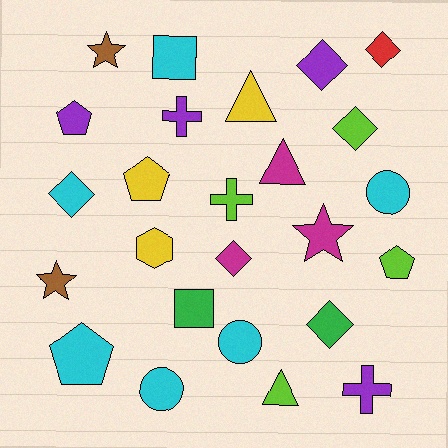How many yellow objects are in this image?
There are 3 yellow objects.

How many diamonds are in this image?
There are 6 diamonds.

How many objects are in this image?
There are 25 objects.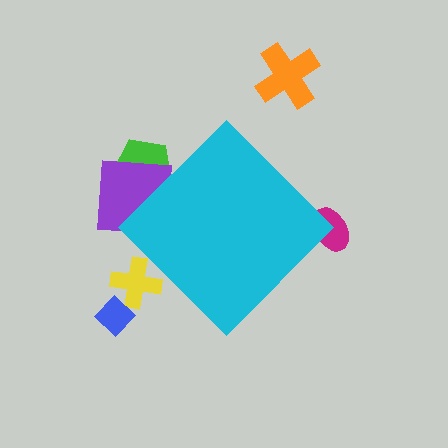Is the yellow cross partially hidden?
Yes, the yellow cross is partially hidden behind the cyan diamond.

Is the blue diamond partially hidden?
No, the blue diamond is fully visible.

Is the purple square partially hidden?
Yes, the purple square is partially hidden behind the cyan diamond.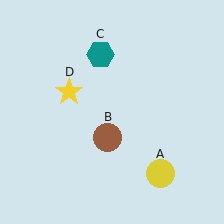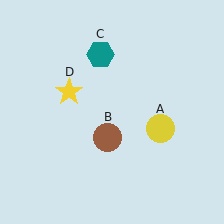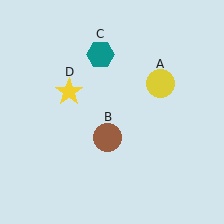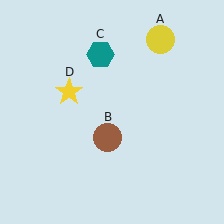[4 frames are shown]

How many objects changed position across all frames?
1 object changed position: yellow circle (object A).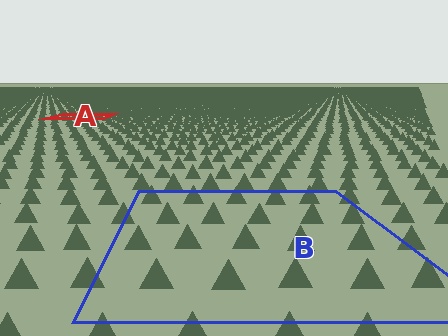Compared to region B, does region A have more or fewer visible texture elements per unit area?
Region A has more texture elements per unit area — they are packed more densely because it is farther away.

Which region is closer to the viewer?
Region B is closer. The texture elements there are larger and more spread out.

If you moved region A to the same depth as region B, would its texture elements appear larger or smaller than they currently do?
They would appear larger. At a closer depth, the same texture elements are projected at a bigger on-screen size.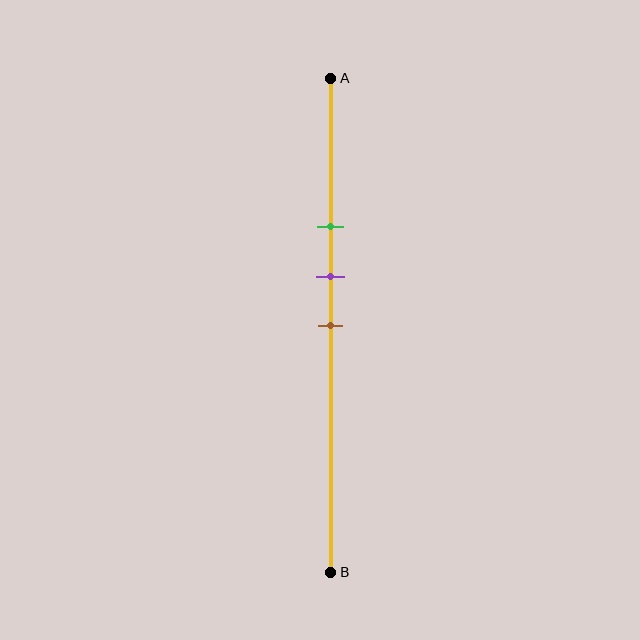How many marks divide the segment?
There are 3 marks dividing the segment.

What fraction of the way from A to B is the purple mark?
The purple mark is approximately 40% (0.4) of the way from A to B.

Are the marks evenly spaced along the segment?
Yes, the marks are approximately evenly spaced.